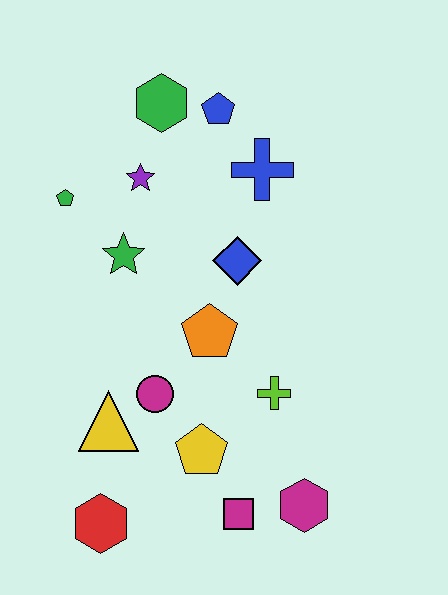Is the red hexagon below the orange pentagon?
Yes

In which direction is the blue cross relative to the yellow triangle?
The blue cross is above the yellow triangle.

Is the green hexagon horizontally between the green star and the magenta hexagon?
Yes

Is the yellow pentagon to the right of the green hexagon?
Yes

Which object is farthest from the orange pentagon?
The green hexagon is farthest from the orange pentagon.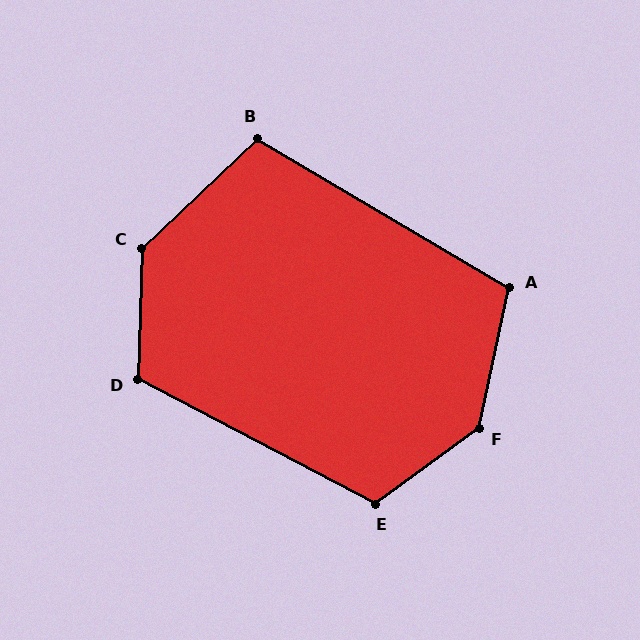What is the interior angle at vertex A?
Approximately 108 degrees (obtuse).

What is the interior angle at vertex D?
Approximately 116 degrees (obtuse).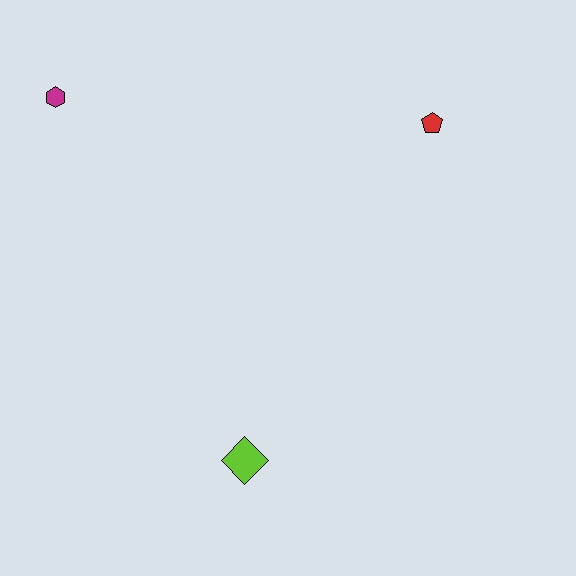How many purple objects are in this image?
There are no purple objects.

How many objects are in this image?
There are 3 objects.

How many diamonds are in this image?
There is 1 diamond.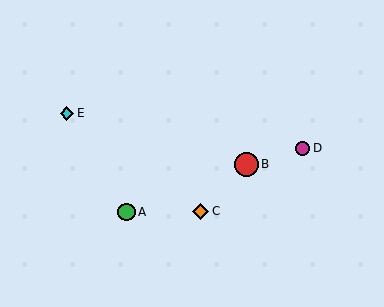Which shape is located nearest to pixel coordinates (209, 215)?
The orange diamond (labeled C) at (200, 211) is nearest to that location.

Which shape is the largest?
The red circle (labeled B) is the largest.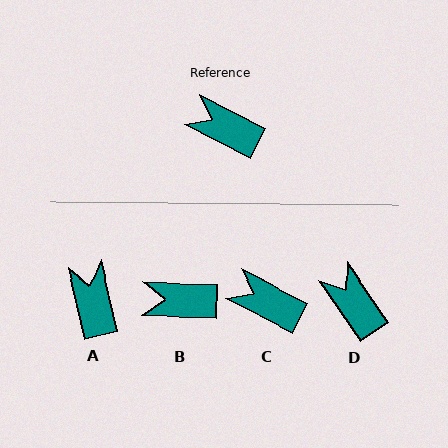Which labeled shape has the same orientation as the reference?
C.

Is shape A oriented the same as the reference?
No, it is off by about 50 degrees.